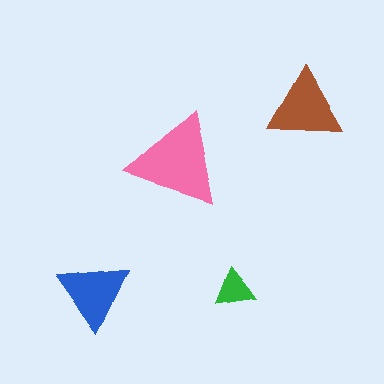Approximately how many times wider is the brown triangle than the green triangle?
About 2 times wider.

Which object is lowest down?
The blue triangle is bottommost.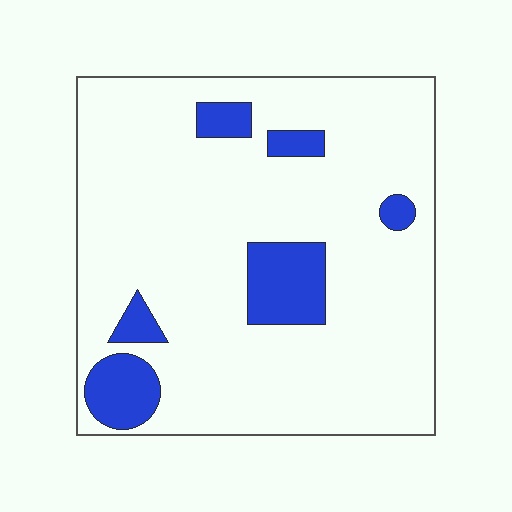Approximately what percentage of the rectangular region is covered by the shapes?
Approximately 15%.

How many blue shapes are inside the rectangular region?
6.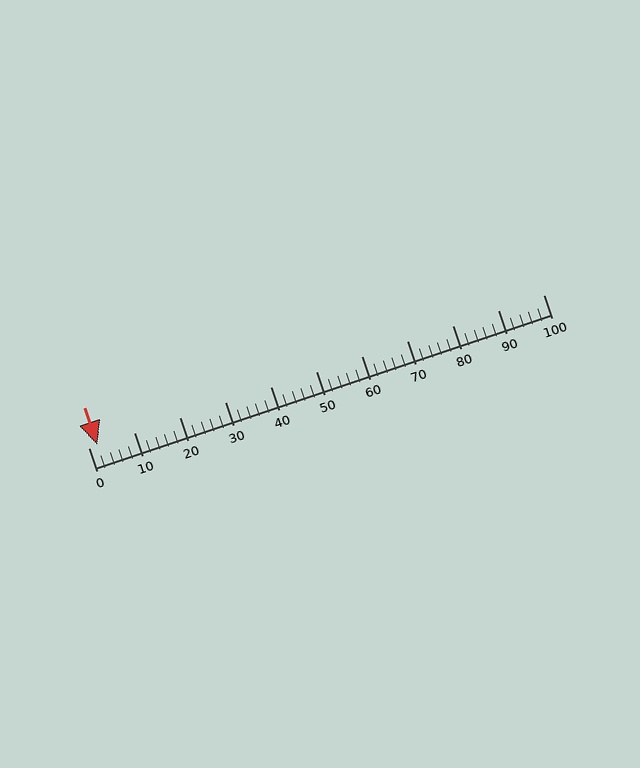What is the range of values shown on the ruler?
The ruler shows values from 0 to 100.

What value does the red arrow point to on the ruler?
The red arrow points to approximately 2.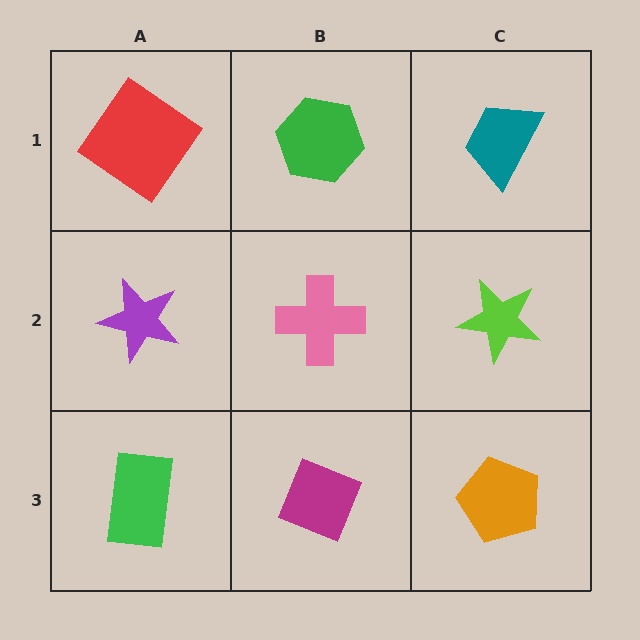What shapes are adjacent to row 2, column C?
A teal trapezoid (row 1, column C), an orange pentagon (row 3, column C), a pink cross (row 2, column B).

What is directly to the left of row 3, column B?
A green rectangle.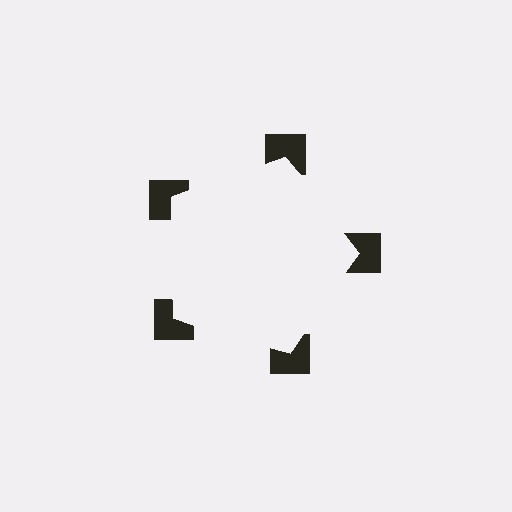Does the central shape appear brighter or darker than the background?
It typically appears slightly brighter than the background, even though no actual brightness change is drawn.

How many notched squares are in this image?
There are 5 — one at each vertex of the illusory pentagon.